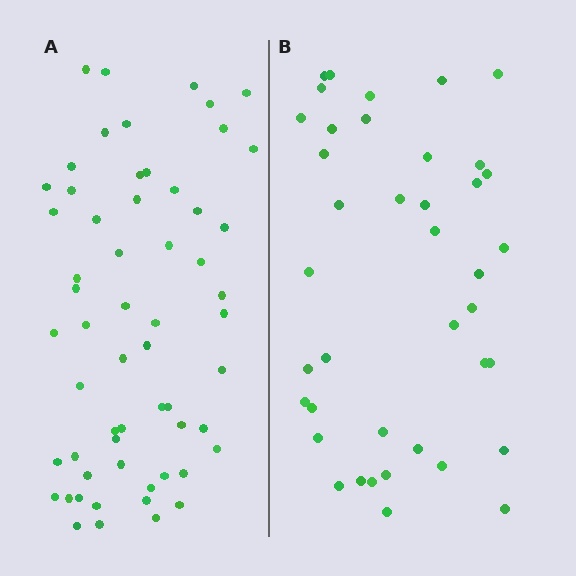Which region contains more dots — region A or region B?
Region A (the left region) has more dots.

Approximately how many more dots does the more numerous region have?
Region A has approximately 20 more dots than region B.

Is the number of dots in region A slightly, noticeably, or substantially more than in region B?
Region A has substantially more. The ratio is roughly 1.5 to 1.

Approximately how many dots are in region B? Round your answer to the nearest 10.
About 40 dots.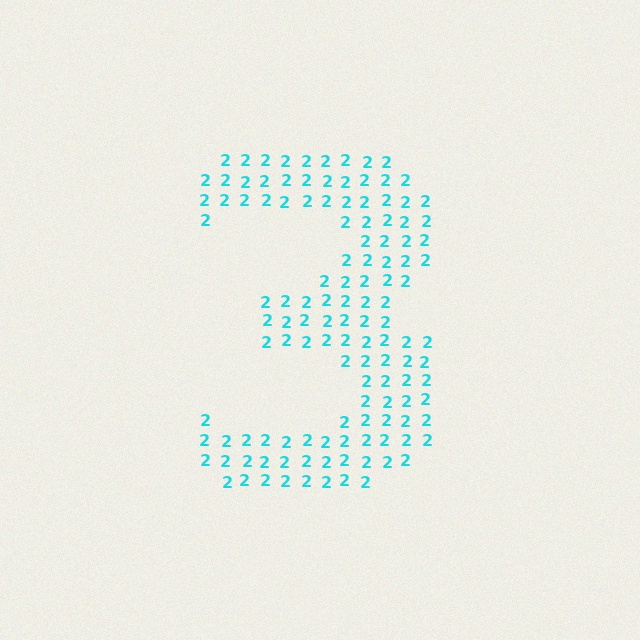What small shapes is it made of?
It is made of small digit 2's.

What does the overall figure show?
The overall figure shows the digit 3.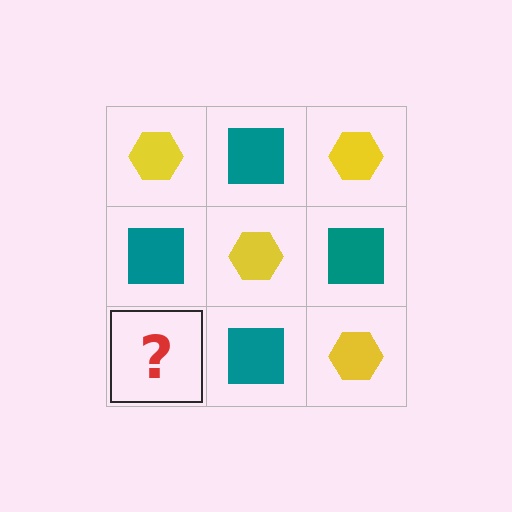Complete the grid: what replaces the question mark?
The question mark should be replaced with a yellow hexagon.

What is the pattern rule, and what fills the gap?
The rule is that it alternates yellow hexagon and teal square in a checkerboard pattern. The gap should be filled with a yellow hexagon.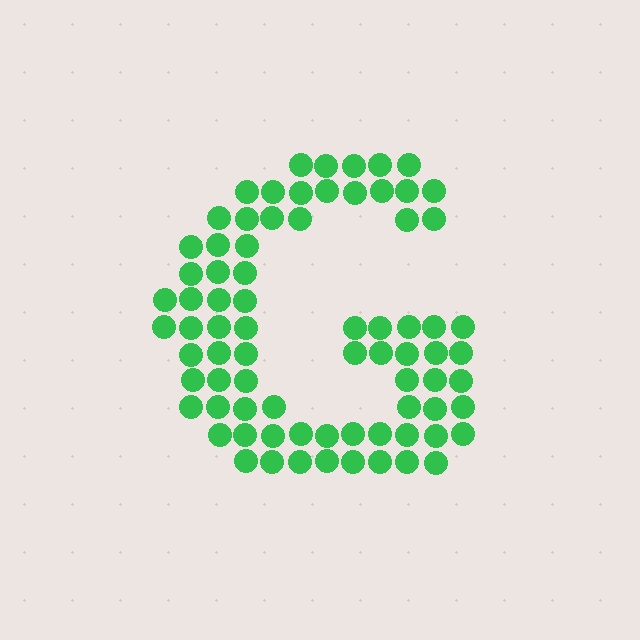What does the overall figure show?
The overall figure shows the letter G.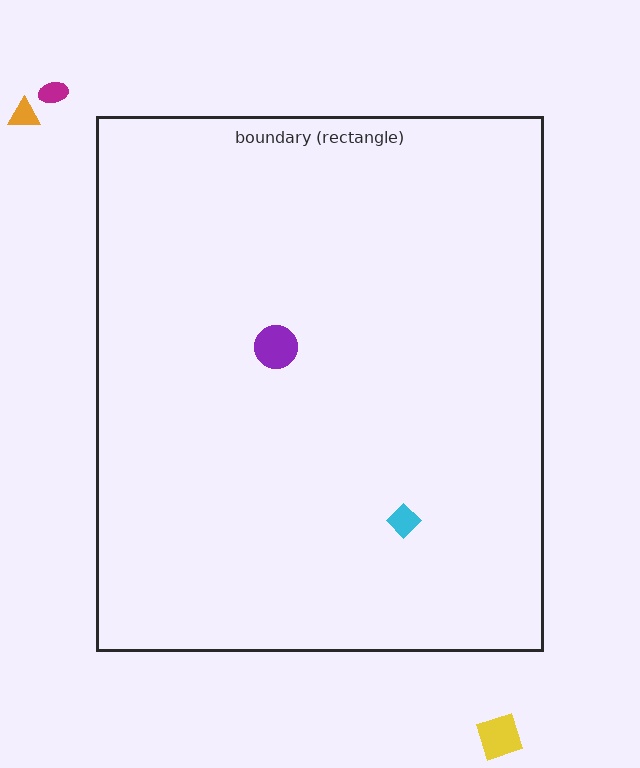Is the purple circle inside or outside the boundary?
Inside.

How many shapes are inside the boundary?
2 inside, 3 outside.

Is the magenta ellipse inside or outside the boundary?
Outside.